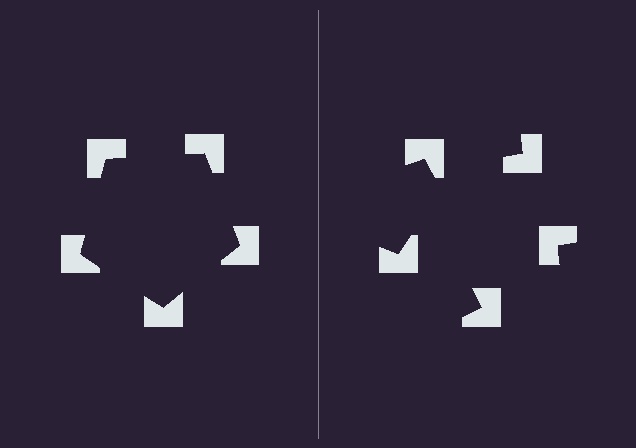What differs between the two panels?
The notched squares are positioned identically on both sides; only the wedge orientations differ. On the left they align to a pentagon; on the right they are misaligned.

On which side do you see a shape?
An illusory pentagon appears on the left side. On the right side the wedge cuts are rotated, so no coherent shape forms.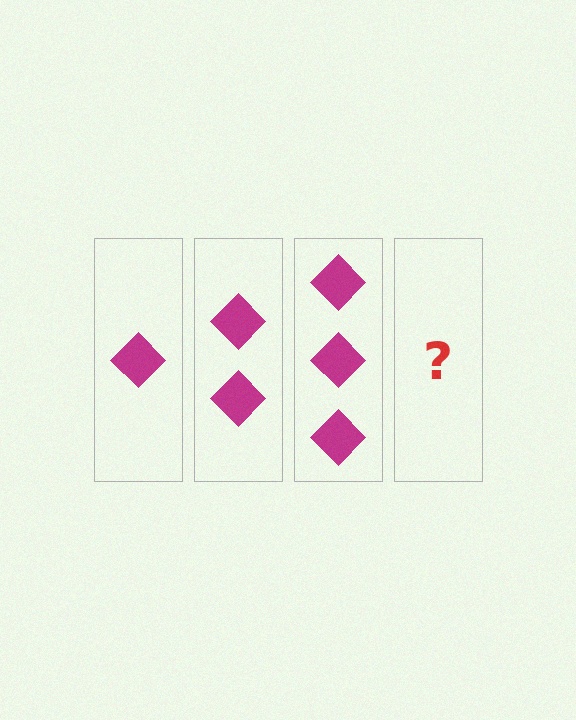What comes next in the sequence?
The next element should be 4 diamonds.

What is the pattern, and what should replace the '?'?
The pattern is that each step adds one more diamond. The '?' should be 4 diamonds.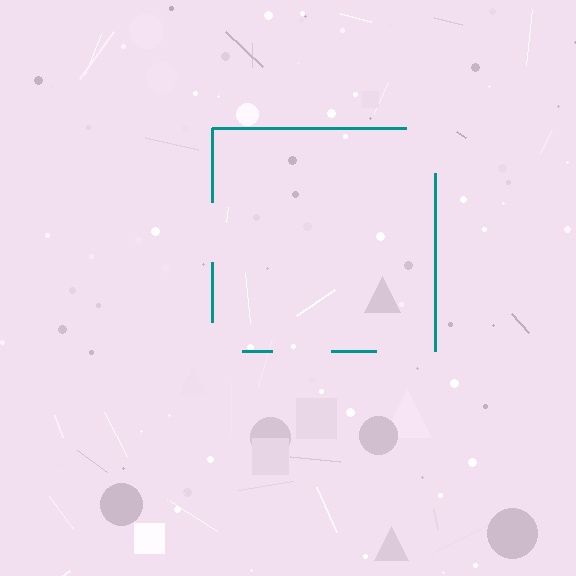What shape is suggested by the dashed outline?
The dashed outline suggests a square.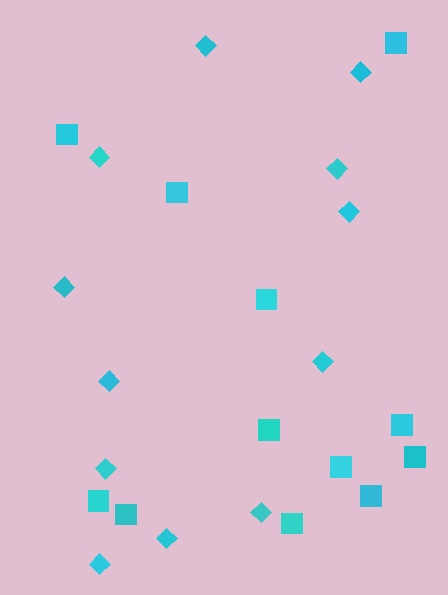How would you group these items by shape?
There are 2 groups: one group of squares (12) and one group of diamonds (12).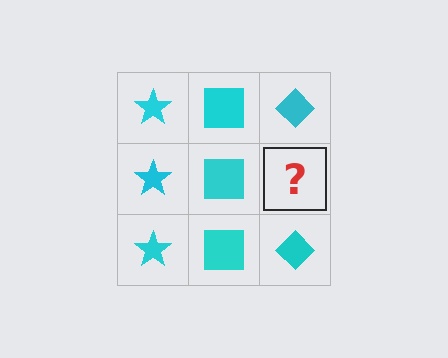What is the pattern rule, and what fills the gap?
The rule is that each column has a consistent shape. The gap should be filled with a cyan diamond.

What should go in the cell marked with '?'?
The missing cell should contain a cyan diamond.